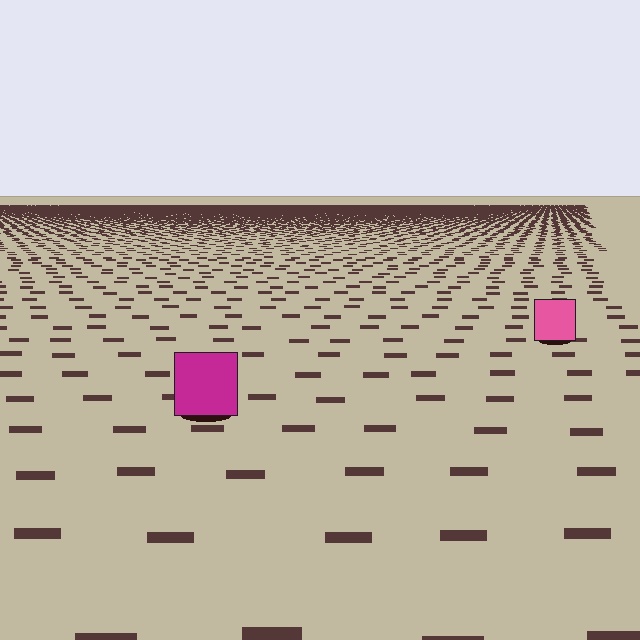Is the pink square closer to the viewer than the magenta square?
No. The magenta square is closer — you can tell from the texture gradient: the ground texture is coarser near it.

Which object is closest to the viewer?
The magenta square is closest. The texture marks near it are larger and more spread out.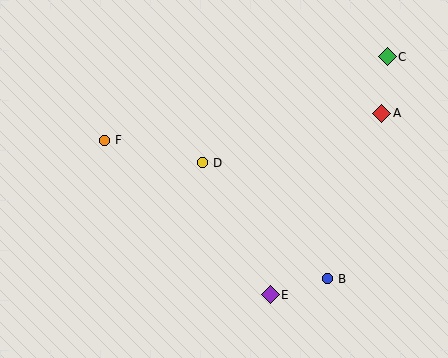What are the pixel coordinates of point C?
Point C is at (387, 57).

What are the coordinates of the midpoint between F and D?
The midpoint between F and D is at (153, 152).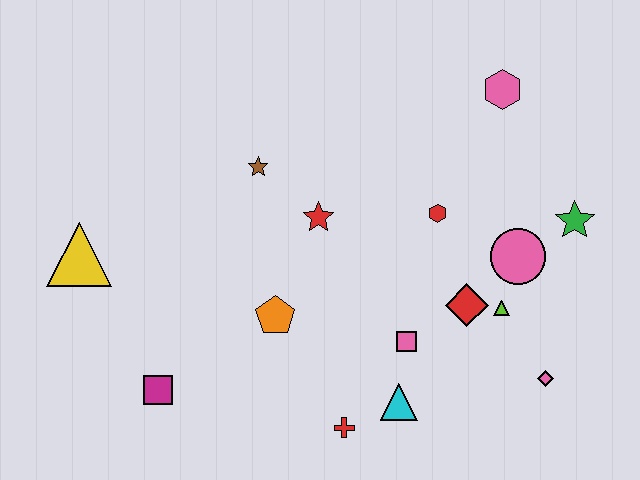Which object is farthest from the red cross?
The pink hexagon is farthest from the red cross.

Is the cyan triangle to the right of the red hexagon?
No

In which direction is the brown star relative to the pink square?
The brown star is above the pink square.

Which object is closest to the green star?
The pink circle is closest to the green star.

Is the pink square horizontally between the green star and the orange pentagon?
Yes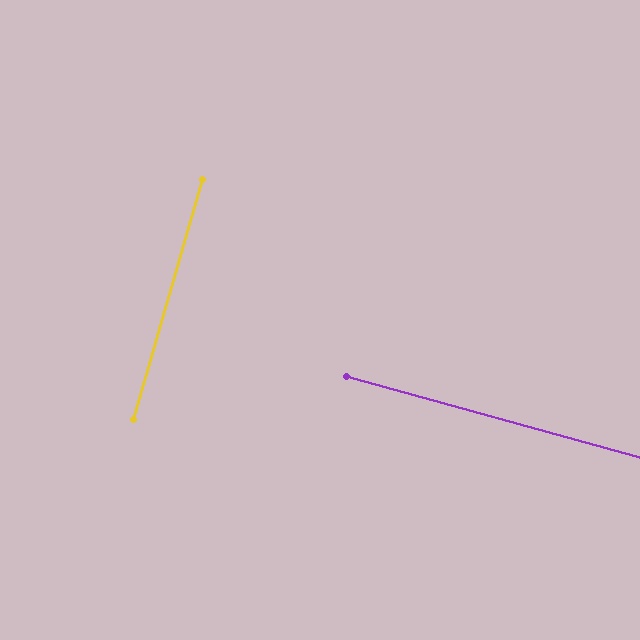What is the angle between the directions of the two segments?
Approximately 89 degrees.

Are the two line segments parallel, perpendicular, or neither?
Perpendicular — they meet at approximately 89°.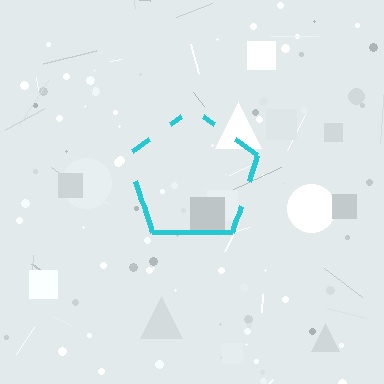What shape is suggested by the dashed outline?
The dashed outline suggests a pentagon.